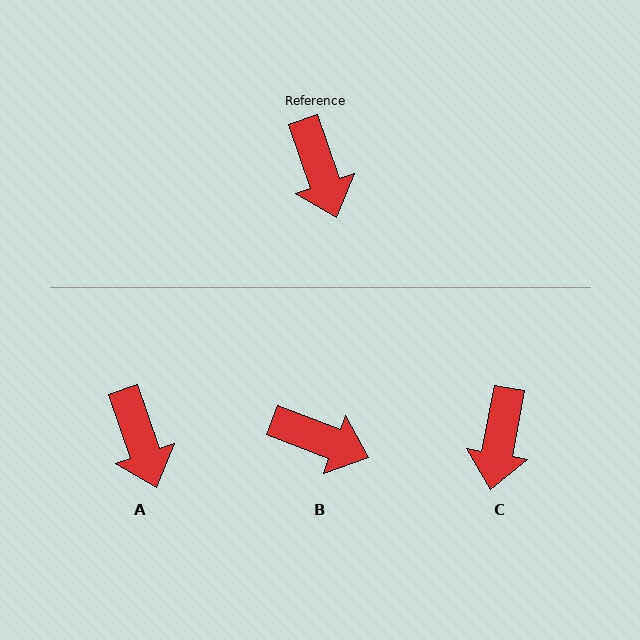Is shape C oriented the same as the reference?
No, it is off by about 29 degrees.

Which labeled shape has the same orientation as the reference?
A.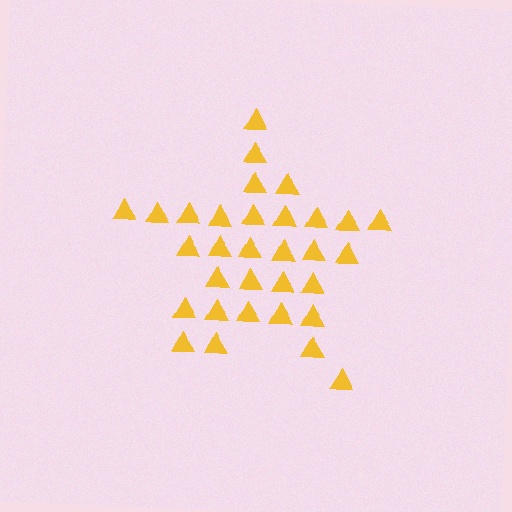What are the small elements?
The small elements are triangles.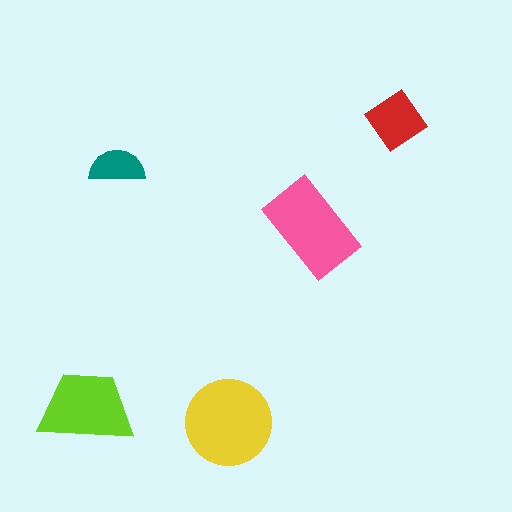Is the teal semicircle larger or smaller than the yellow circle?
Smaller.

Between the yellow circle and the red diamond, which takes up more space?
The yellow circle.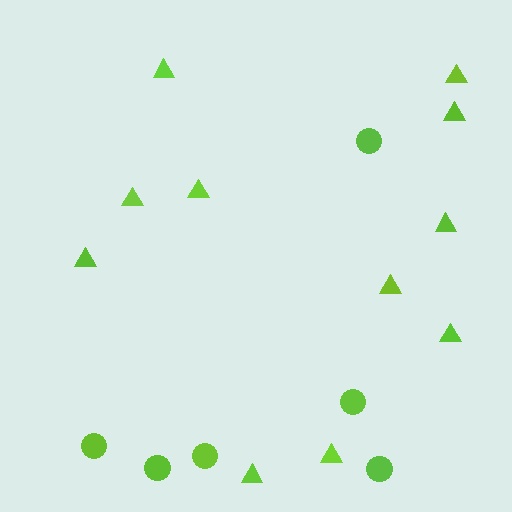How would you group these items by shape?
There are 2 groups: one group of circles (6) and one group of triangles (11).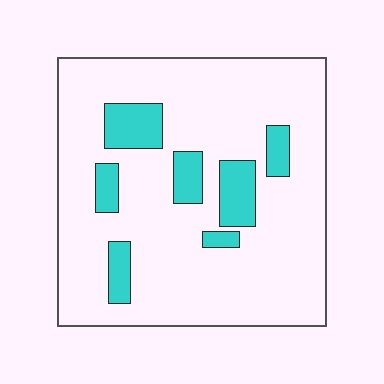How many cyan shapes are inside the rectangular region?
7.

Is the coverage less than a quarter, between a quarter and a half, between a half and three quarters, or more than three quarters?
Less than a quarter.